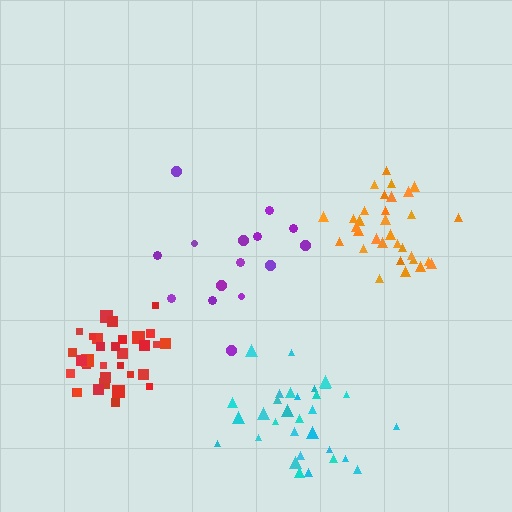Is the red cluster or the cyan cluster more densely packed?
Red.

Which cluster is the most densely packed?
Orange.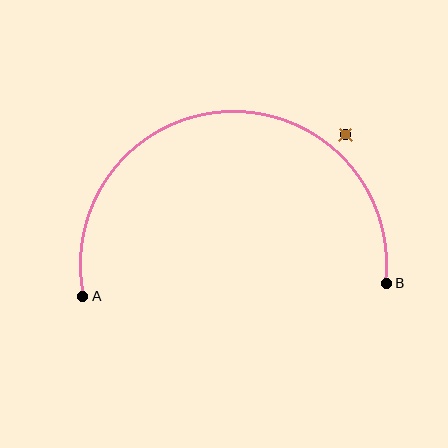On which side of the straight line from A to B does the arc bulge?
The arc bulges above the straight line connecting A and B.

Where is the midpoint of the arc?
The arc midpoint is the point on the curve farthest from the straight line joining A and B. It sits above that line.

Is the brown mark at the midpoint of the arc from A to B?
No — the brown mark does not lie on the arc at all. It sits slightly outside the curve.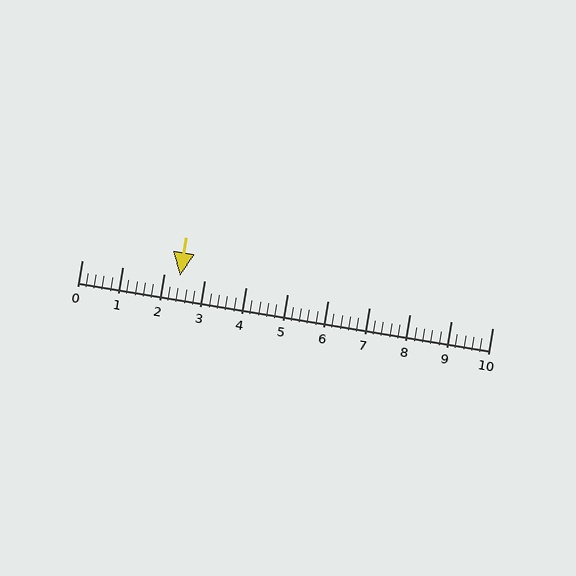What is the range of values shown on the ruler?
The ruler shows values from 0 to 10.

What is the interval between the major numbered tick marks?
The major tick marks are spaced 1 units apart.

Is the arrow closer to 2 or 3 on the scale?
The arrow is closer to 2.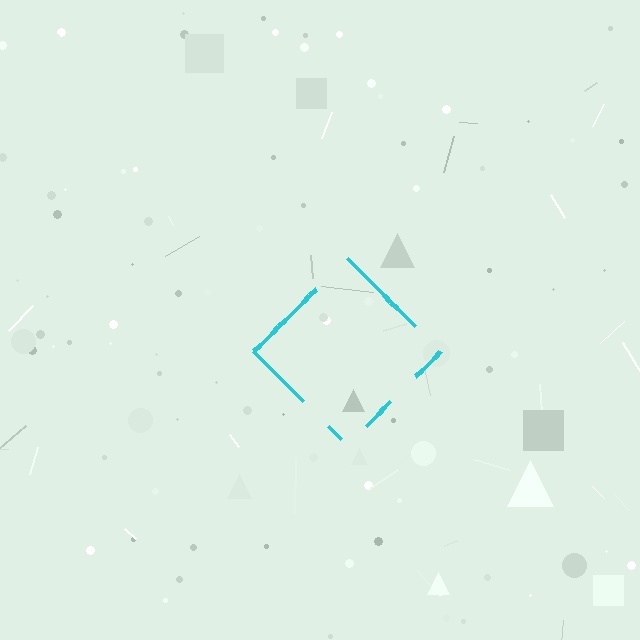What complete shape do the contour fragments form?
The contour fragments form a diamond.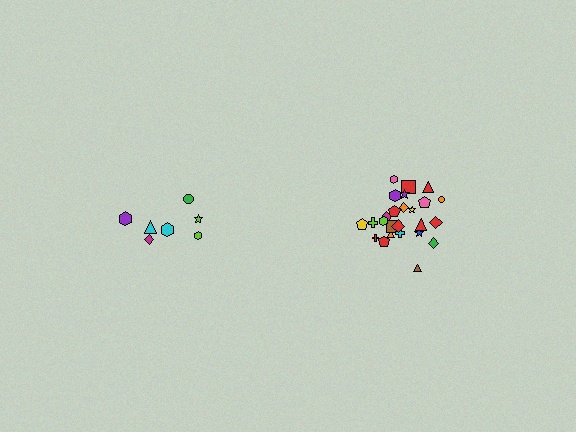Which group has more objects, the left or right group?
The right group.